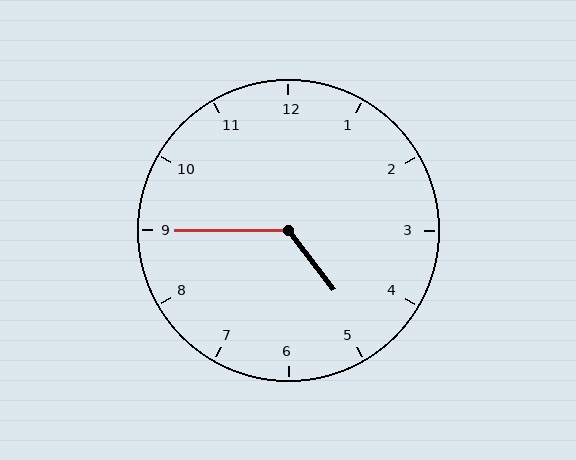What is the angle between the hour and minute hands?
Approximately 128 degrees.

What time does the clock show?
4:45.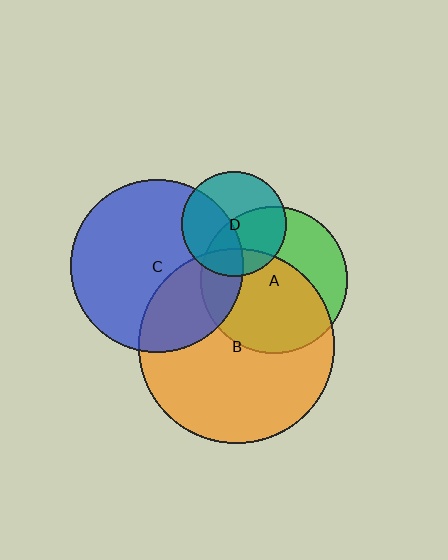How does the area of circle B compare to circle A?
Approximately 1.8 times.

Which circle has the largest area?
Circle B (orange).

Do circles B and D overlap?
Yes.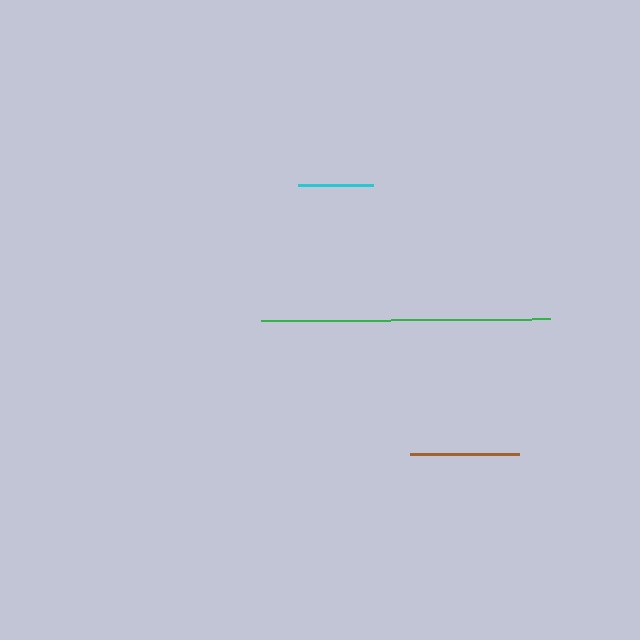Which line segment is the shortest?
The cyan line is the shortest at approximately 75 pixels.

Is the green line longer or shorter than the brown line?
The green line is longer than the brown line.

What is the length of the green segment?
The green segment is approximately 289 pixels long.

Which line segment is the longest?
The green line is the longest at approximately 289 pixels.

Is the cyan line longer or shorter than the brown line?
The brown line is longer than the cyan line.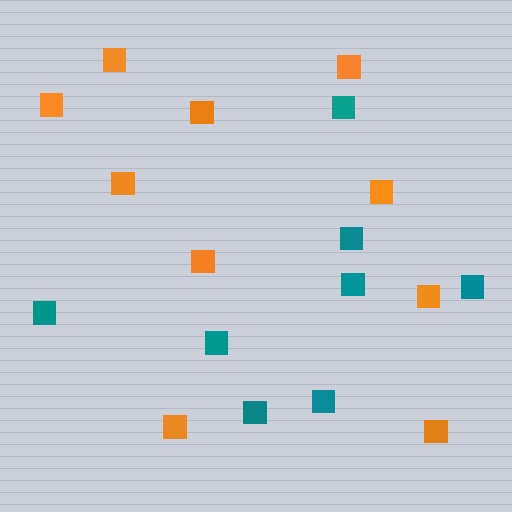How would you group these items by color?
There are 2 groups: one group of teal squares (8) and one group of orange squares (10).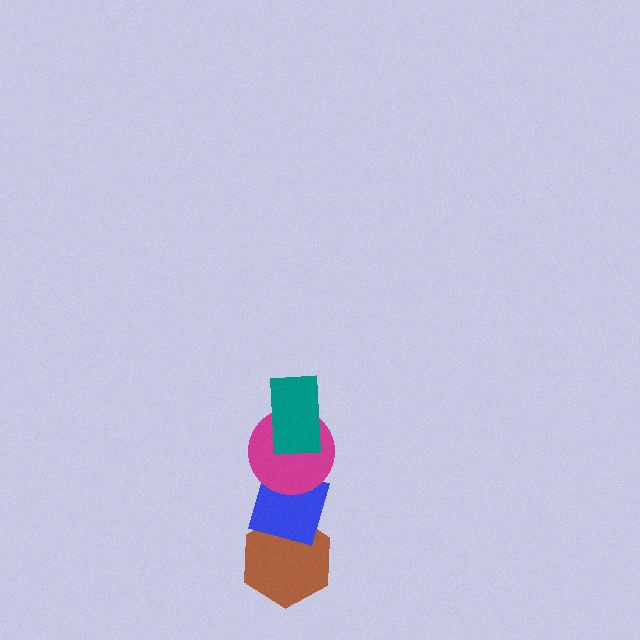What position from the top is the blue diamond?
The blue diamond is 3rd from the top.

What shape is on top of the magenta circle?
The teal rectangle is on top of the magenta circle.